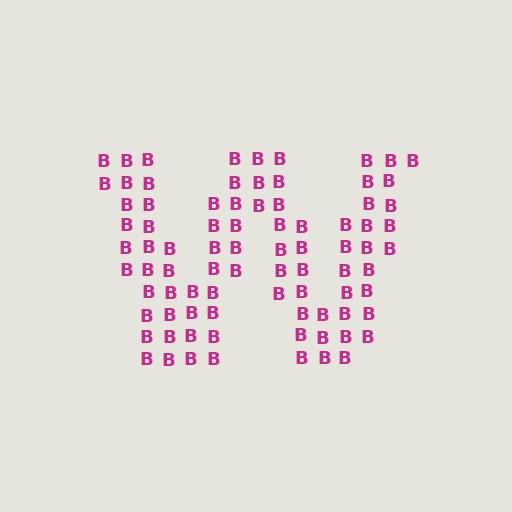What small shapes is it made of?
It is made of small letter B's.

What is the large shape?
The large shape is the letter W.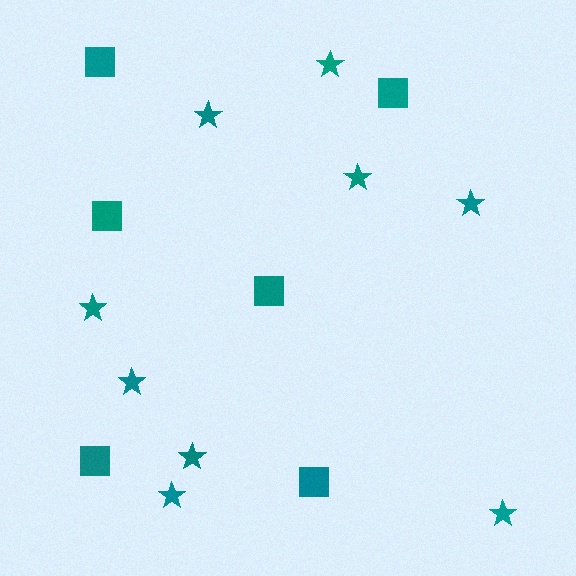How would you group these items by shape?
There are 2 groups: one group of stars (9) and one group of squares (6).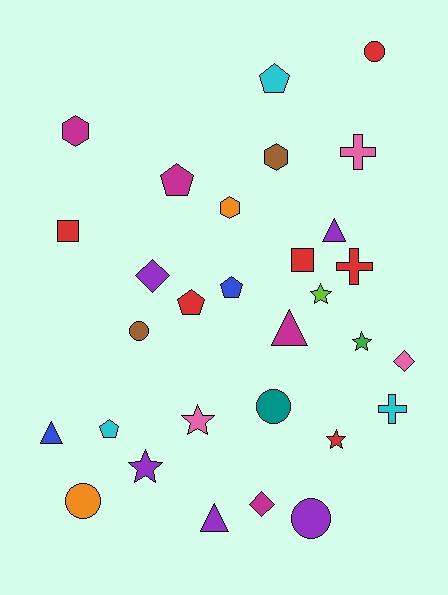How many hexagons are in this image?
There are 3 hexagons.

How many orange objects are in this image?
There are 2 orange objects.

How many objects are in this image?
There are 30 objects.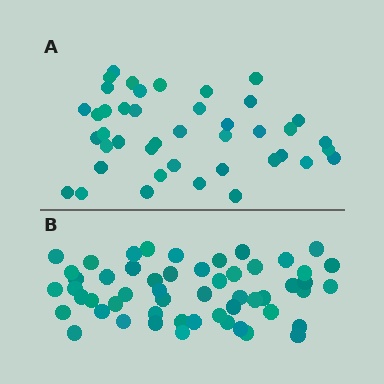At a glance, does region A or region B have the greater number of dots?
Region B (the bottom region) has more dots.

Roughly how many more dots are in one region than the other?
Region B has roughly 12 or so more dots than region A.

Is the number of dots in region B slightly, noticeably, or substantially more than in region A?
Region B has noticeably more, but not dramatically so. The ratio is roughly 1.3 to 1.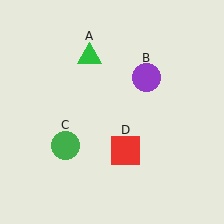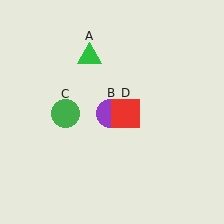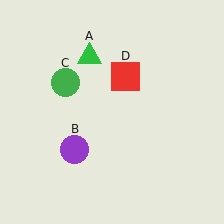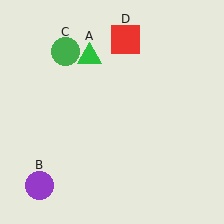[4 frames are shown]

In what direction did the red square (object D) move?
The red square (object D) moved up.